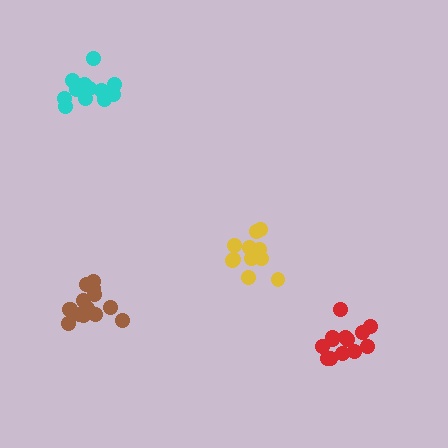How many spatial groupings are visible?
There are 4 spatial groupings.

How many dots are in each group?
Group 1: 14 dots, Group 2: 14 dots, Group 3: 12 dots, Group 4: 13 dots (53 total).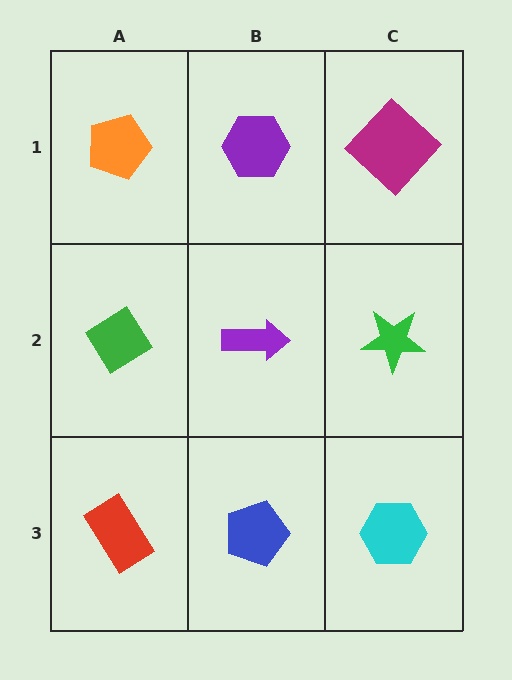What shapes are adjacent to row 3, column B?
A purple arrow (row 2, column B), a red rectangle (row 3, column A), a cyan hexagon (row 3, column C).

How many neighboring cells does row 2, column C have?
3.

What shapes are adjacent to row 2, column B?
A purple hexagon (row 1, column B), a blue pentagon (row 3, column B), a green diamond (row 2, column A), a green star (row 2, column C).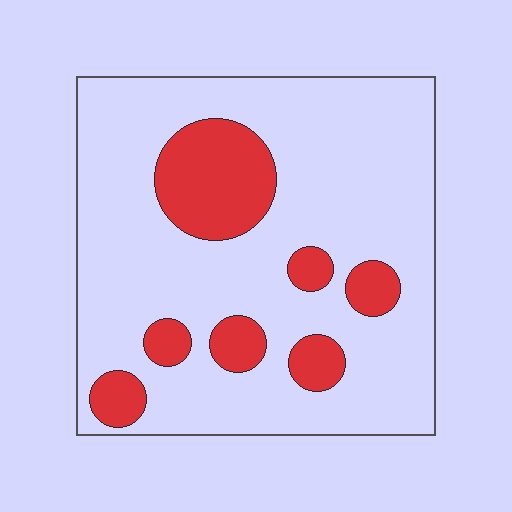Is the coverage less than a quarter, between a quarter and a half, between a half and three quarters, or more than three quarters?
Less than a quarter.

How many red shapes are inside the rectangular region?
7.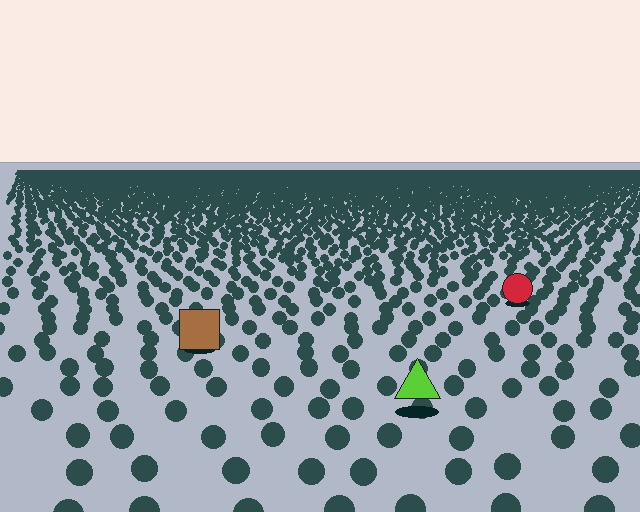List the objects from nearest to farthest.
From nearest to farthest: the lime triangle, the brown square, the red circle.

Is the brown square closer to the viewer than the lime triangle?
No. The lime triangle is closer — you can tell from the texture gradient: the ground texture is coarser near it.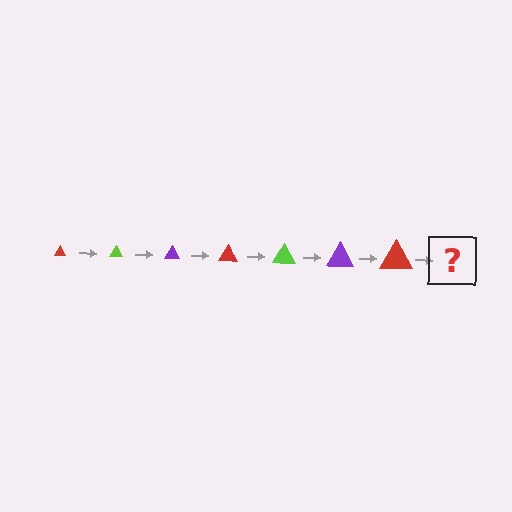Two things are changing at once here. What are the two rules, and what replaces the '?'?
The two rules are that the triangle grows larger each step and the color cycles through red, lime, and purple. The '?' should be a lime triangle, larger than the previous one.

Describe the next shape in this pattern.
It should be a lime triangle, larger than the previous one.